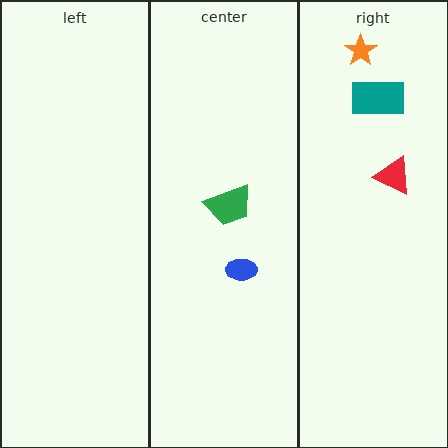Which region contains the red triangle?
The right region.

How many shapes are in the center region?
2.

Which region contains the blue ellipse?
The center region.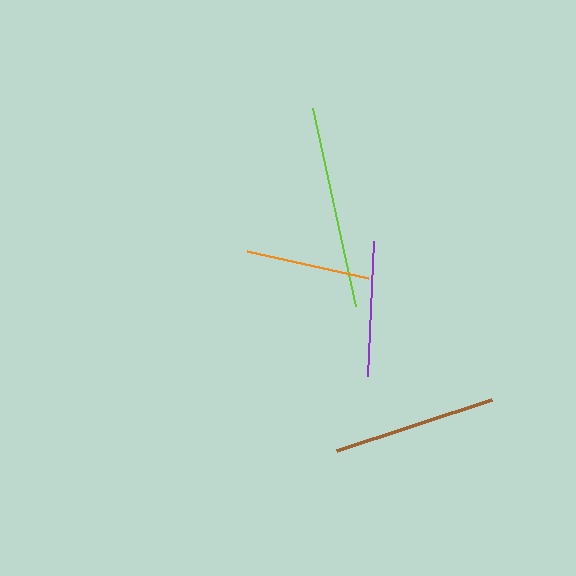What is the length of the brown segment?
The brown segment is approximately 163 pixels long.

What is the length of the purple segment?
The purple segment is approximately 135 pixels long.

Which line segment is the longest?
The lime line is the longest at approximately 203 pixels.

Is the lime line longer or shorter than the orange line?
The lime line is longer than the orange line.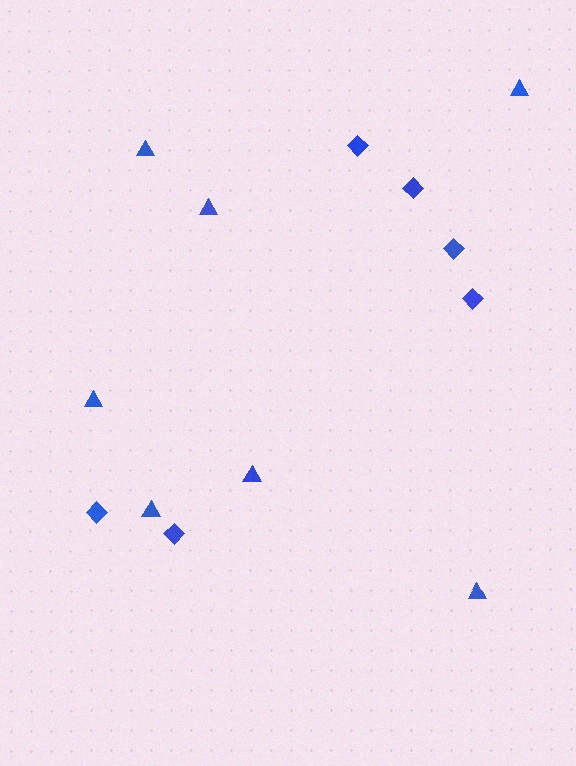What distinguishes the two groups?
There are 2 groups: one group of diamonds (6) and one group of triangles (7).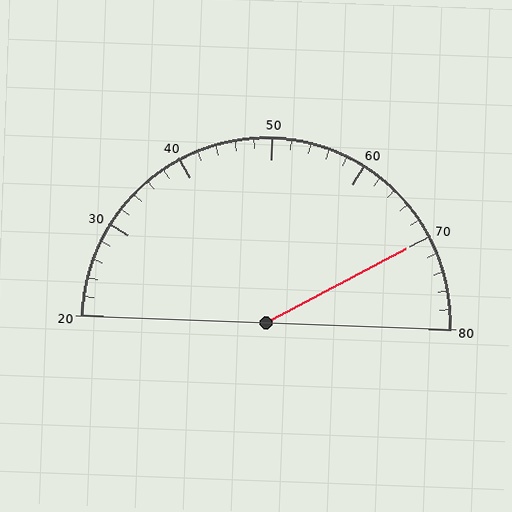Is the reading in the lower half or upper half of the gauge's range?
The reading is in the upper half of the range (20 to 80).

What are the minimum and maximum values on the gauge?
The gauge ranges from 20 to 80.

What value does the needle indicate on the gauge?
The needle indicates approximately 70.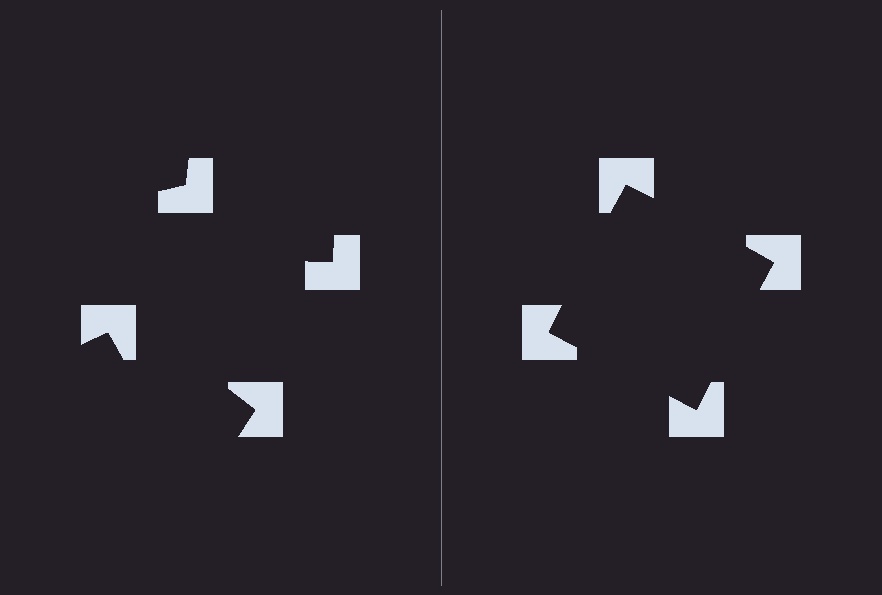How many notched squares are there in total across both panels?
8 — 4 on each side.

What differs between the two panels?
The notched squares are positioned identically on both sides; only the wedge orientations differ. On the right they align to a square; on the left they are misaligned.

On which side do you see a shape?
An illusory square appears on the right side. On the left side the wedge cuts are rotated, so no coherent shape forms.